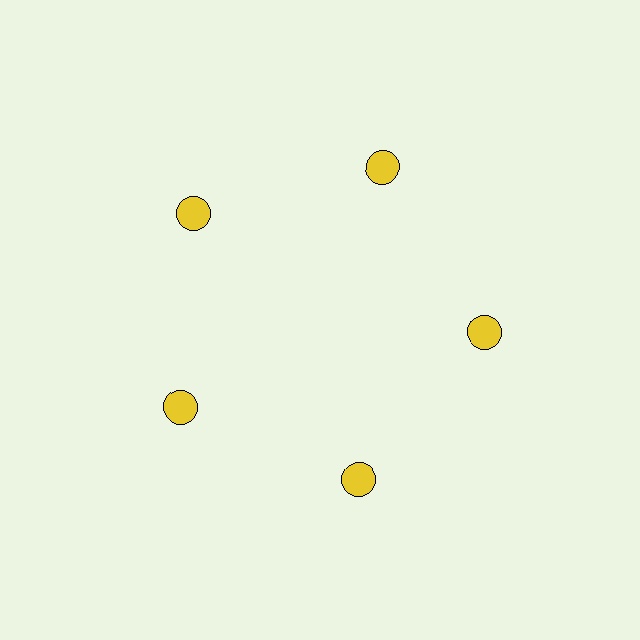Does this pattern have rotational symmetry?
Yes, this pattern has 5-fold rotational symmetry. It looks the same after rotating 72 degrees around the center.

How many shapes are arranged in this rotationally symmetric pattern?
There are 5 shapes, arranged in 5 groups of 1.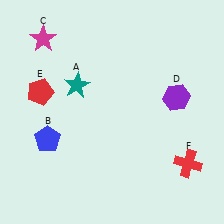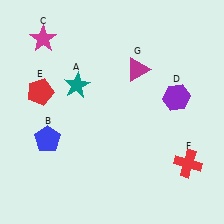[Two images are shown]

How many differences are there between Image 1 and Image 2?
There is 1 difference between the two images.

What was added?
A magenta triangle (G) was added in Image 2.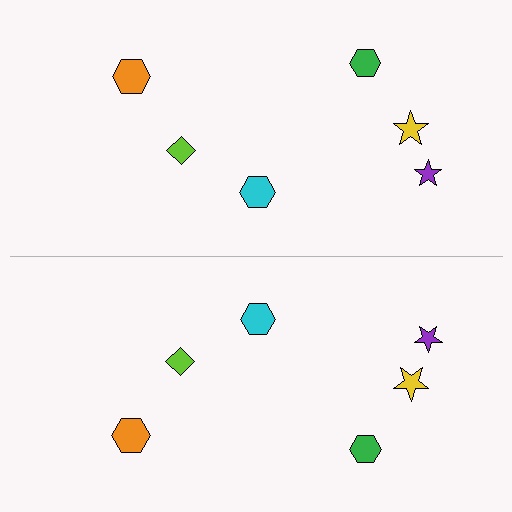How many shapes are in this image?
There are 12 shapes in this image.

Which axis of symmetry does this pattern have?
The pattern has a horizontal axis of symmetry running through the center of the image.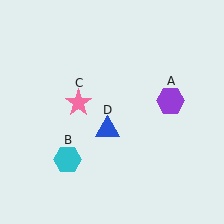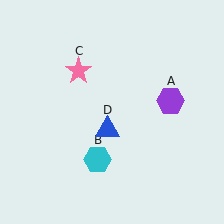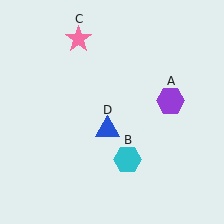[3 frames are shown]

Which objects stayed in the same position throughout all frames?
Purple hexagon (object A) and blue triangle (object D) remained stationary.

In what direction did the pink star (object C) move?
The pink star (object C) moved up.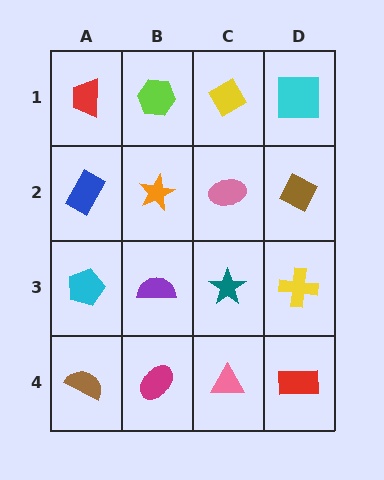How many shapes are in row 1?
4 shapes.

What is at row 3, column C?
A teal star.